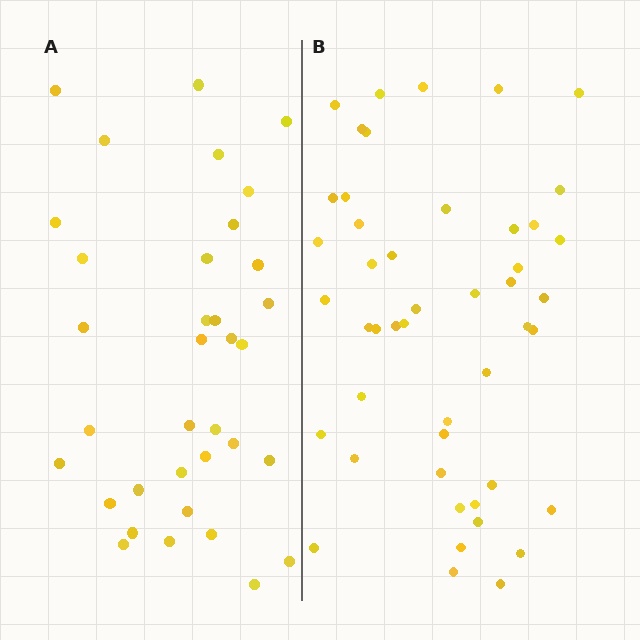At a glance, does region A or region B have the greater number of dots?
Region B (the right region) has more dots.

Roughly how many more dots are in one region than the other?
Region B has roughly 12 or so more dots than region A.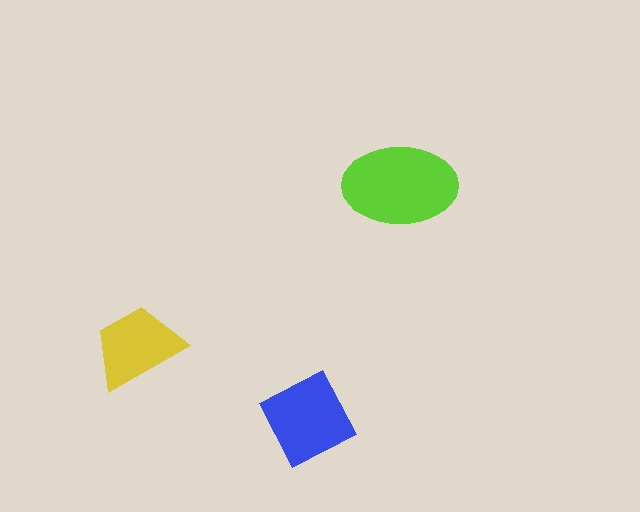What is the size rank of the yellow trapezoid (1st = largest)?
3rd.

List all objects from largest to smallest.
The lime ellipse, the blue square, the yellow trapezoid.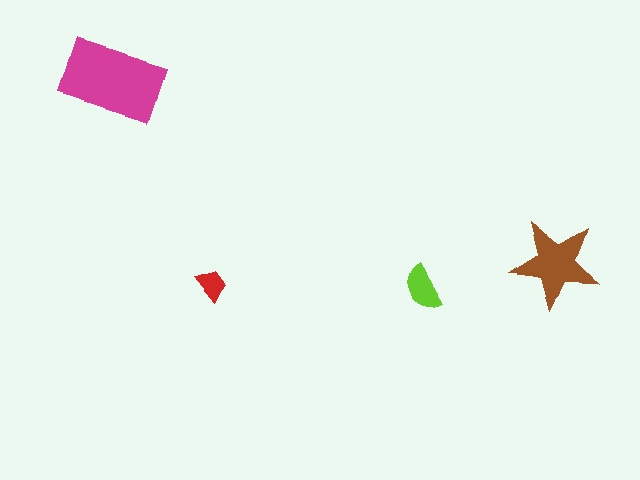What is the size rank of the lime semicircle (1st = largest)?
3rd.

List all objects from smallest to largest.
The red trapezoid, the lime semicircle, the brown star, the magenta rectangle.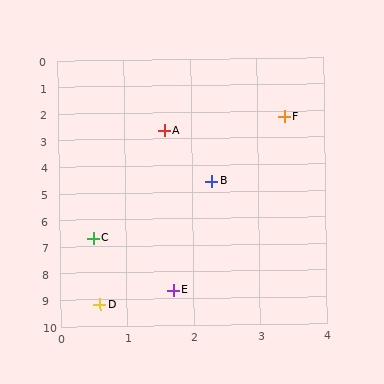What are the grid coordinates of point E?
Point E is at approximately (1.7, 8.7).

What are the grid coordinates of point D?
Point D is at approximately (0.6, 9.2).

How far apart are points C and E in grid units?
Points C and E are about 2.3 grid units apart.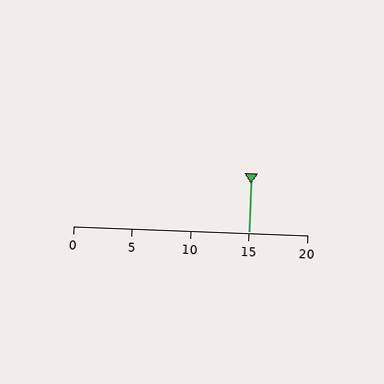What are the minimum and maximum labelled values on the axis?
The axis runs from 0 to 20.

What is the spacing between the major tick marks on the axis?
The major ticks are spaced 5 apart.